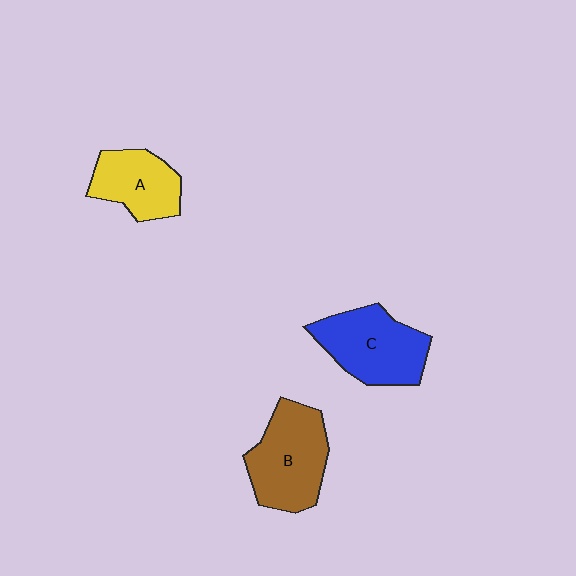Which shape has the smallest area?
Shape A (yellow).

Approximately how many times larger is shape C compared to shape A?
Approximately 1.3 times.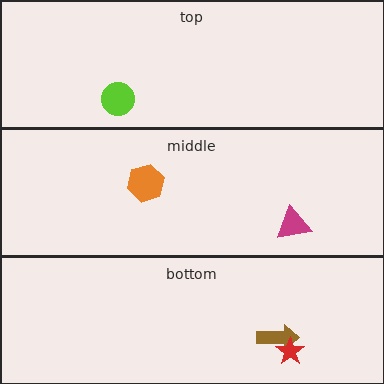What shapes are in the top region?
The lime circle.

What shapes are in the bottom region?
The brown arrow, the red star.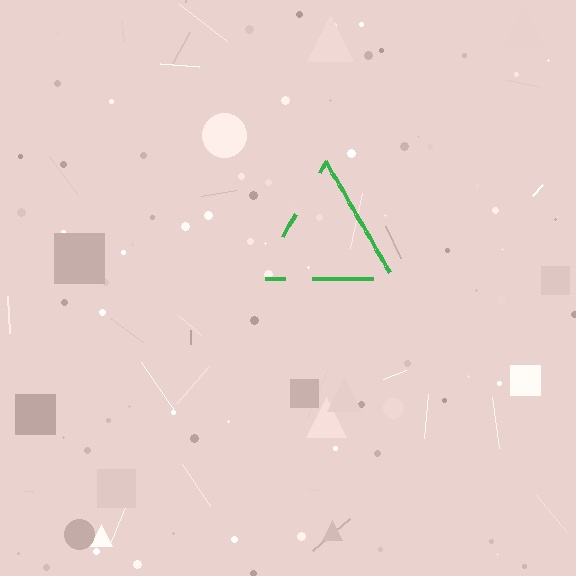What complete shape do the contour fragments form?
The contour fragments form a triangle.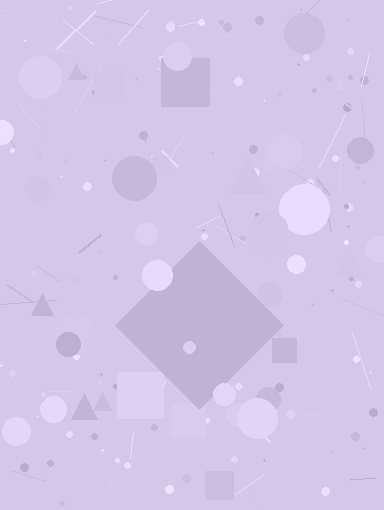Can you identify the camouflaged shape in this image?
The camouflaged shape is a diamond.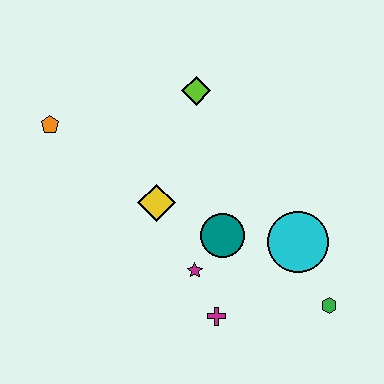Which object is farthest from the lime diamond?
The green hexagon is farthest from the lime diamond.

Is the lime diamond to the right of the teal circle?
No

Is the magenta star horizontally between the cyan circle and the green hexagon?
No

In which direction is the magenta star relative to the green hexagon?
The magenta star is to the left of the green hexagon.